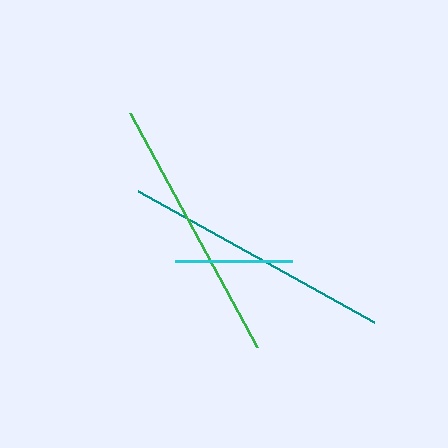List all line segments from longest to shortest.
From longest to shortest: teal, green, cyan.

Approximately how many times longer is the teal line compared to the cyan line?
The teal line is approximately 2.3 times the length of the cyan line.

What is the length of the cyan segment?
The cyan segment is approximately 117 pixels long.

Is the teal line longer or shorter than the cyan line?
The teal line is longer than the cyan line.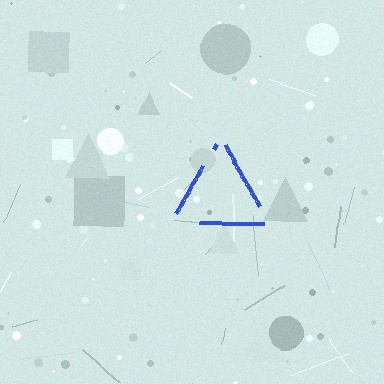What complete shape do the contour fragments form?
The contour fragments form a triangle.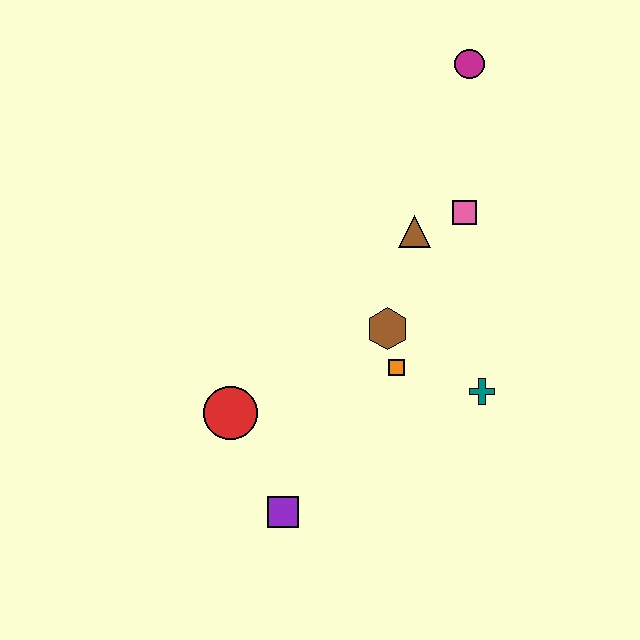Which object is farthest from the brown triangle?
The purple square is farthest from the brown triangle.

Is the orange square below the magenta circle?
Yes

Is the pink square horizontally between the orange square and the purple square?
No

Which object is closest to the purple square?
The red circle is closest to the purple square.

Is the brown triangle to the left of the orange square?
No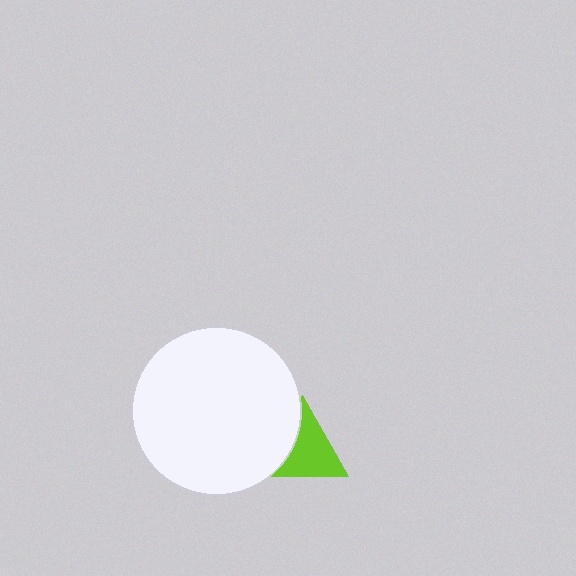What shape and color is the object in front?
The object in front is a white circle.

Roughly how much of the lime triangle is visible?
Most of it is visible (roughly 67%).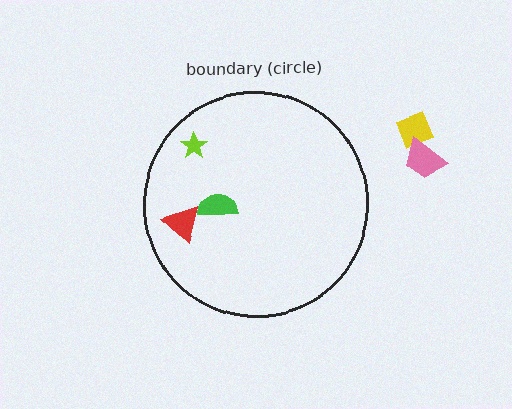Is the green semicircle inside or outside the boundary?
Inside.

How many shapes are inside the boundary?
3 inside, 2 outside.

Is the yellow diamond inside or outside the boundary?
Outside.